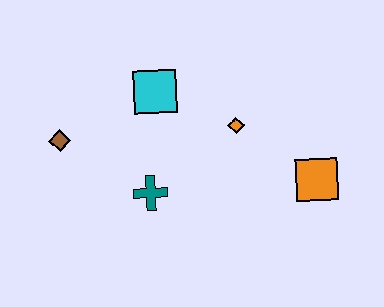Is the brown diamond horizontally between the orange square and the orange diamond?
No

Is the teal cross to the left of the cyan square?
Yes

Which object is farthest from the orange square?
The brown diamond is farthest from the orange square.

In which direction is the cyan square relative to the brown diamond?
The cyan square is to the right of the brown diamond.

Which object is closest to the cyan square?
The orange diamond is closest to the cyan square.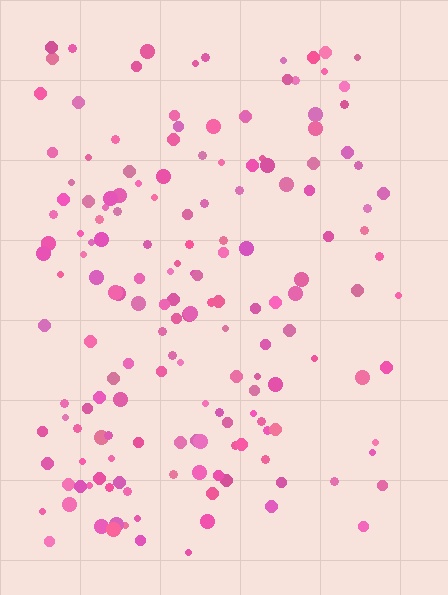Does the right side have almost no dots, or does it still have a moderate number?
Still a moderate number, just noticeably fewer than the left.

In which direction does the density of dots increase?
From right to left, with the left side densest.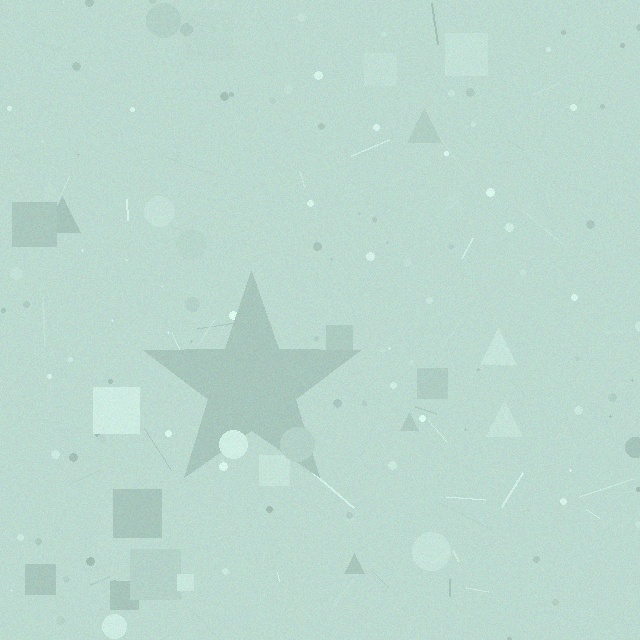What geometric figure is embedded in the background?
A star is embedded in the background.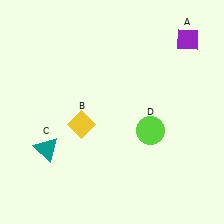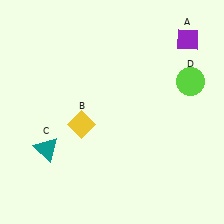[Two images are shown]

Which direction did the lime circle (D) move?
The lime circle (D) moved up.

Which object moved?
The lime circle (D) moved up.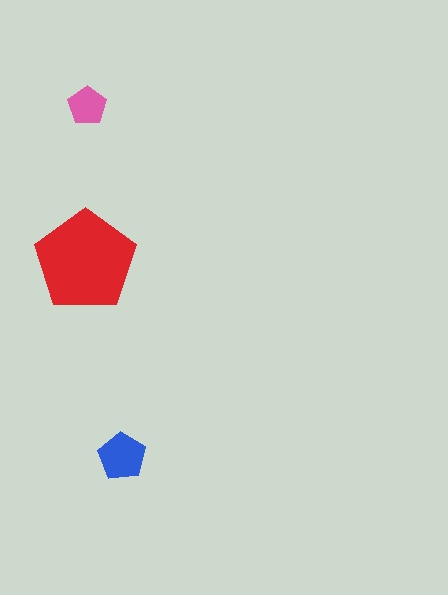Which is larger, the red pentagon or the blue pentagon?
The red one.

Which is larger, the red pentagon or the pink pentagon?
The red one.